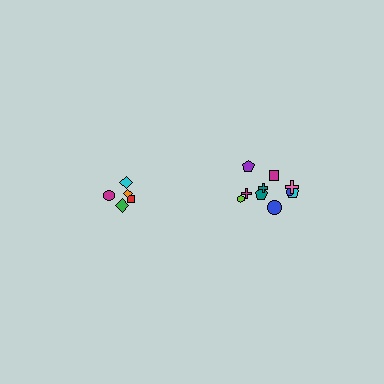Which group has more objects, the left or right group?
The right group.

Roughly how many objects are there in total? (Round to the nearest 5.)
Roughly 15 objects in total.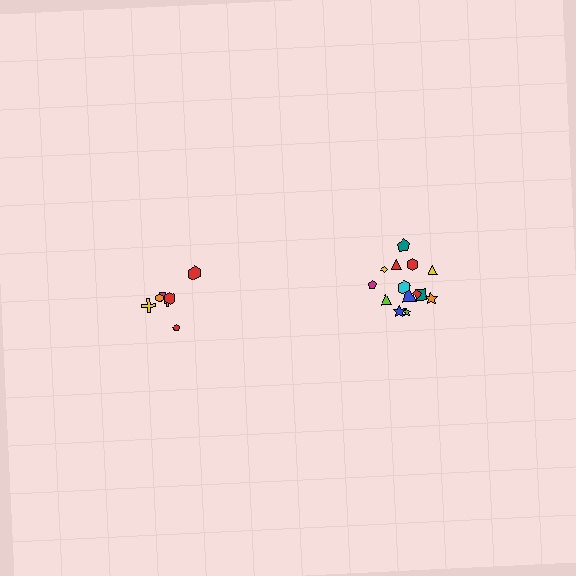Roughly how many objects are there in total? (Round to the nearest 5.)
Roughly 20 objects in total.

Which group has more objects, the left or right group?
The right group.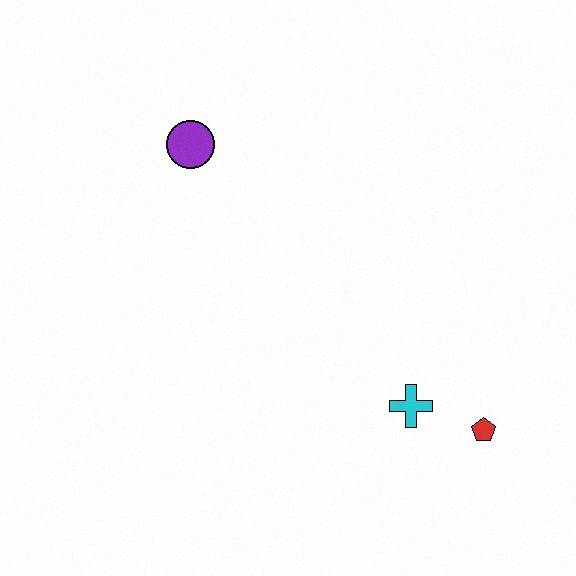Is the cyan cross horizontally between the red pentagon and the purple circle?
Yes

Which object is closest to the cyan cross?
The red pentagon is closest to the cyan cross.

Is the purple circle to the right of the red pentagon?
No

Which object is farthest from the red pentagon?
The purple circle is farthest from the red pentagon.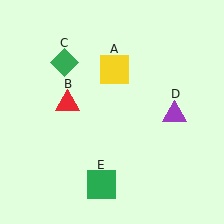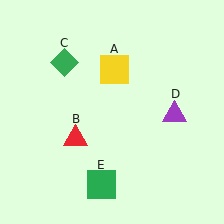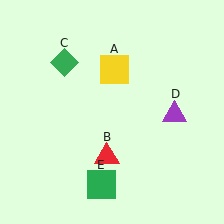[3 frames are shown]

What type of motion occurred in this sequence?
The red triangle (object B) rotated counterclockwise around the center of the scene.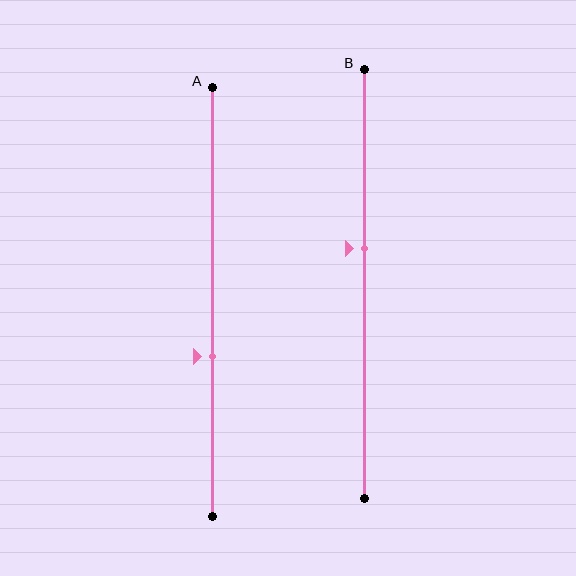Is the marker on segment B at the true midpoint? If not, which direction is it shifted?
No, the marker on segment B is shifted upward by about 8% of the segment length.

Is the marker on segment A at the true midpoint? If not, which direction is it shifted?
No, the marker on segment A is shifted downward by about 13% of the segment length.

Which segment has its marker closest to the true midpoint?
Segment B has its marker closest to the true midpoint.